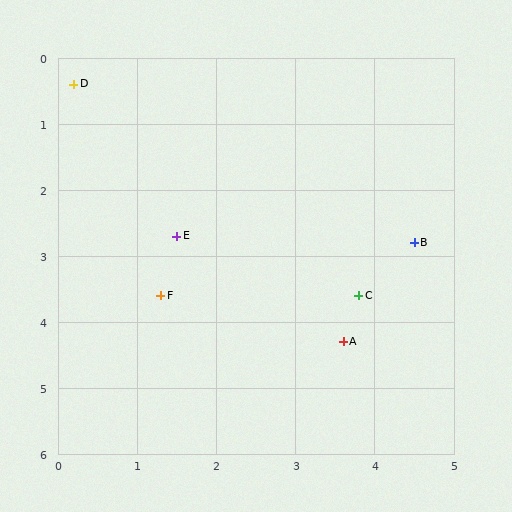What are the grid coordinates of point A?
Point A is at approximately (3.6, 4.3).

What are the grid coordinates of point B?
Point B is at approximately (4.5, 2.8).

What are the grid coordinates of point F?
Point F is at approximately (1.3, 3.6).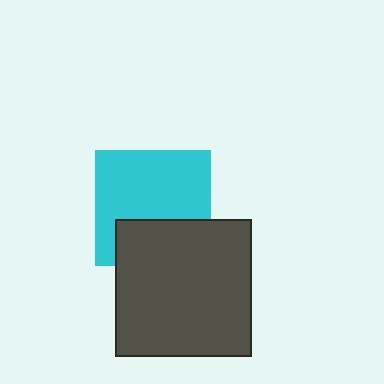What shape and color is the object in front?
The object in front is a dark gray square.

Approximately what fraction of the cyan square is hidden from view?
Roughly 33% of the cyan square is hidden behind the dark gray square.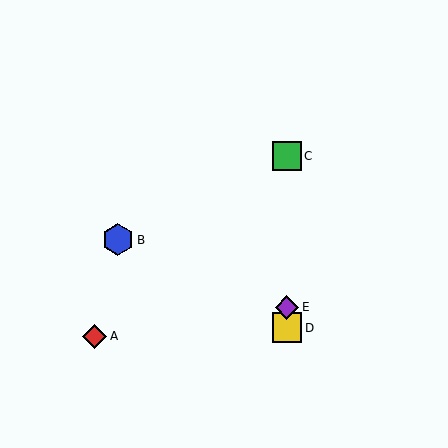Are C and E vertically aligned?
Yes, both are at x≈287.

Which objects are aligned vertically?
Objects C, D, E are aligned vertically.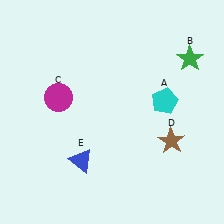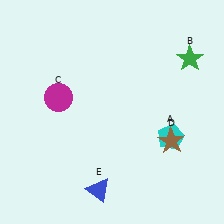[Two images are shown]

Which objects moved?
The objects that moved are: the cyan pentagon (A), the blue triangle (E).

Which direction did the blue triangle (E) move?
The blue triangle (E) moved down.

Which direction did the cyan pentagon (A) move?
The cyan pentagon (A) moved down.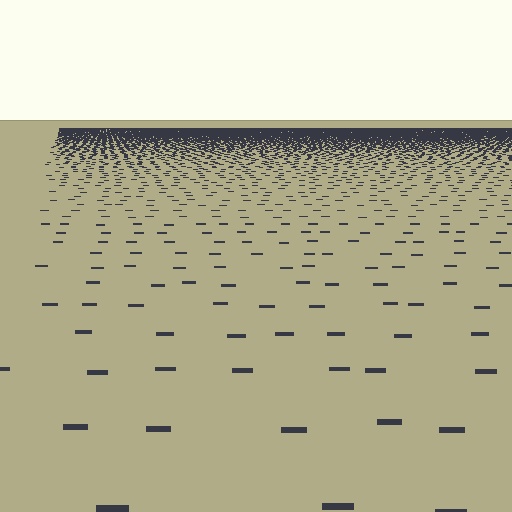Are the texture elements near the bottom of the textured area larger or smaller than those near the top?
Larger. Near the bottom, elements are closer to the viewer and appear at a bigger on-screen size.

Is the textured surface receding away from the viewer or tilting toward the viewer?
The surface is receding away from the viewer. Texture elements get smaller and denser toward the top.